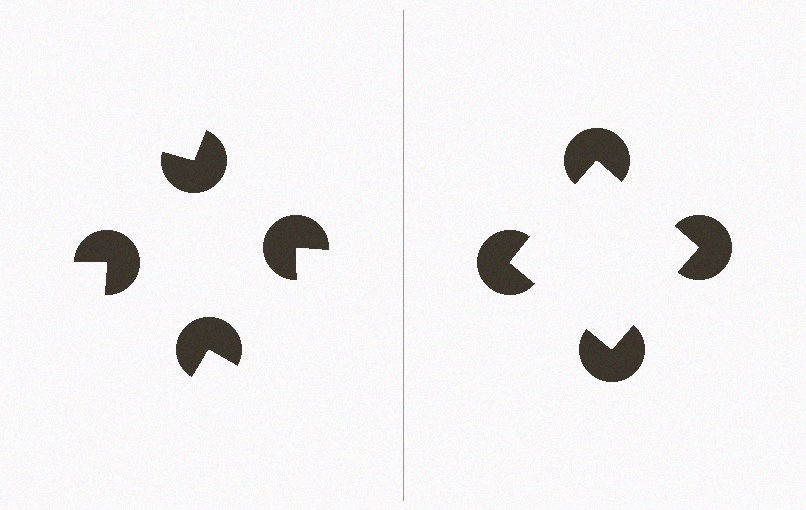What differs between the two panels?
The pac-man discs are positioned identically on both sides; only the wedge orientations differ. On the right they align to a square; on the left they are misaligned.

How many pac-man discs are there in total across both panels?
8 — 4 on each side.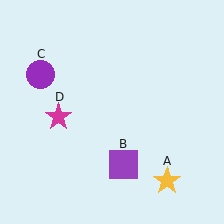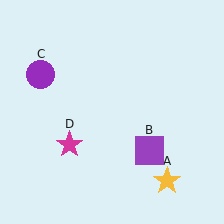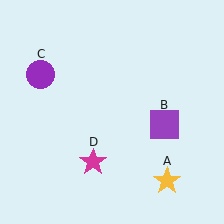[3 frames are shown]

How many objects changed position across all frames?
2 objects changed position: purple square (object B), magenta star (object D).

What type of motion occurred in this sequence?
The purple square (object B), magenta star (object D) rotated counterclockwise around the center of the scene.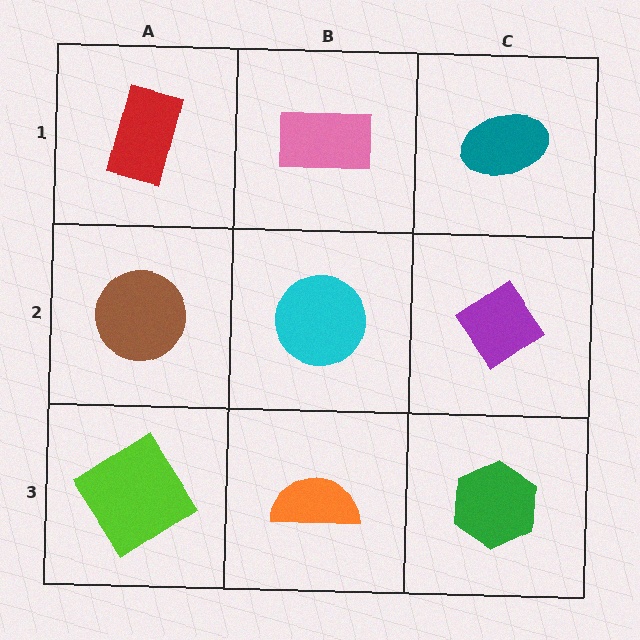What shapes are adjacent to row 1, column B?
A cyan circle (row 2, column B), a red rectangle (row 1, column A), a teal ellipse (row 1, column C).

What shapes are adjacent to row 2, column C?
A teal ellipse (row 1, column C), a green hexagon (row 3, column C), a cyan circle (row 2, column B).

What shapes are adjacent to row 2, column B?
A pink rectangle (row 1, column B), an orange semicircle (row 3, column B), a brown circle (row 2, column A), a purple diamond (row 2, column C).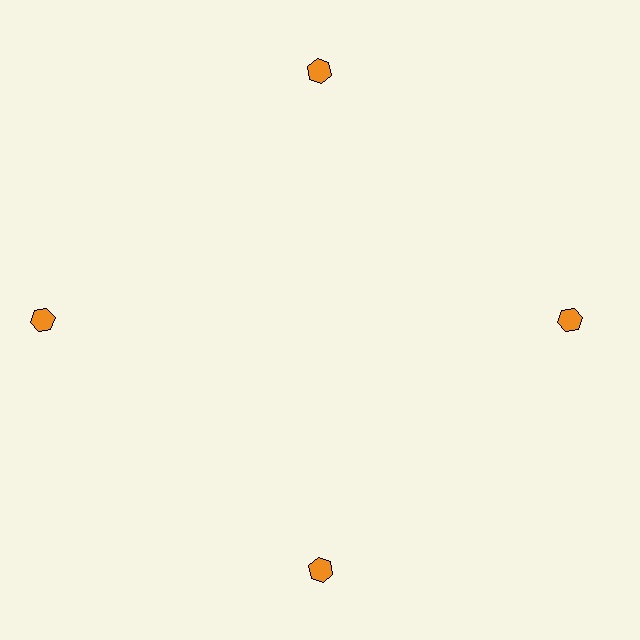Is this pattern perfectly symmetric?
No. The 4 orange hexagons are arranged in a ring, but one element near the 9 o'clock position is pushed outward from the center, breaking the 4-fold rotational symmetry.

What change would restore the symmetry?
The symmetry would be restored by moving it inward, back onto the ring so that all 4 hexagons sit at equal angles and equal distance from the center.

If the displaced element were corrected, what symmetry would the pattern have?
It would have 4-fold rotational symmetry — the pattern would map onto itself every 90 degrees.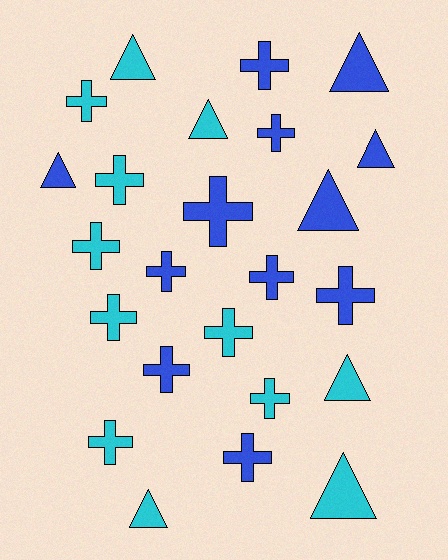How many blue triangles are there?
There are 4 blue triangles.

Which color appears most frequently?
Cyan, with 12 objects.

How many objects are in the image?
There are 24 objects.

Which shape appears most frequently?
Cross, with 15 objects.